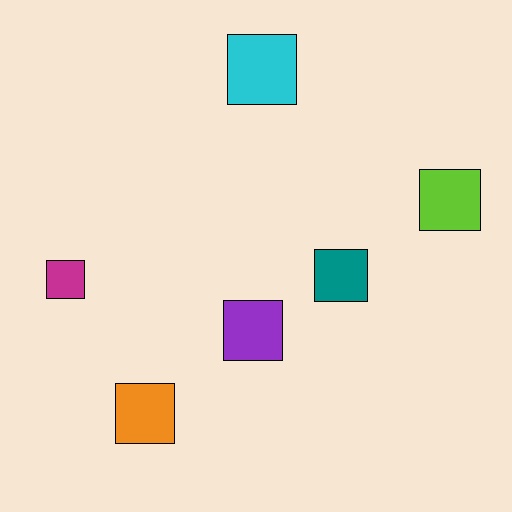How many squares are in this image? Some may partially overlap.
There are 6 squares.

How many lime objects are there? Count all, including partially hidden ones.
There is 1 lime object.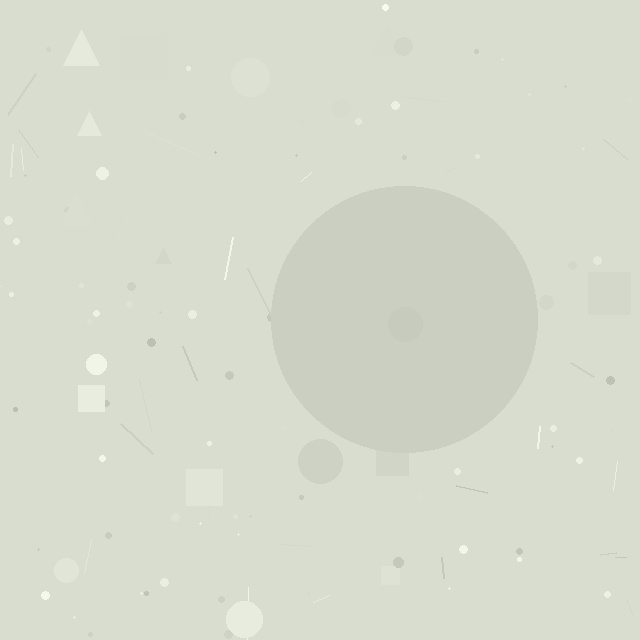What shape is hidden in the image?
A circle is hidden in the image.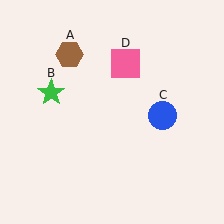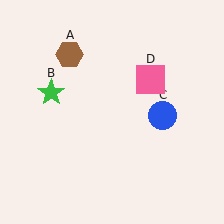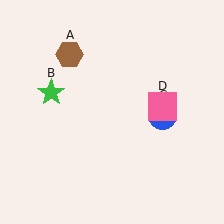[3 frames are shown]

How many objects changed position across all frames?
1 object changed position: pink square (object D).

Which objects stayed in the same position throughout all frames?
Brown hexagon (object A) and green star (object B) and blue circle (object C) remained stationary.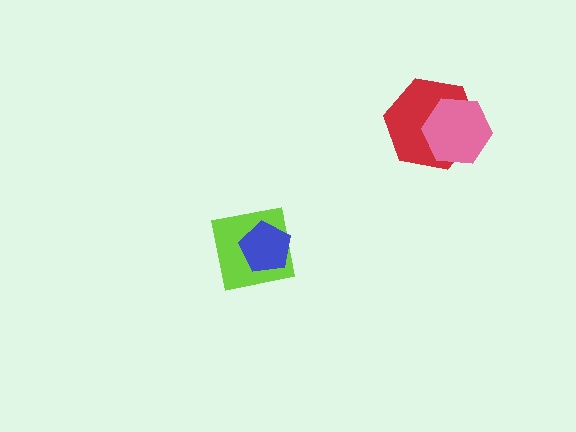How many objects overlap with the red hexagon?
1 object overlaps with the red hexagon.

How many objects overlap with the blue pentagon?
1 object overlaps with the blue pentagon.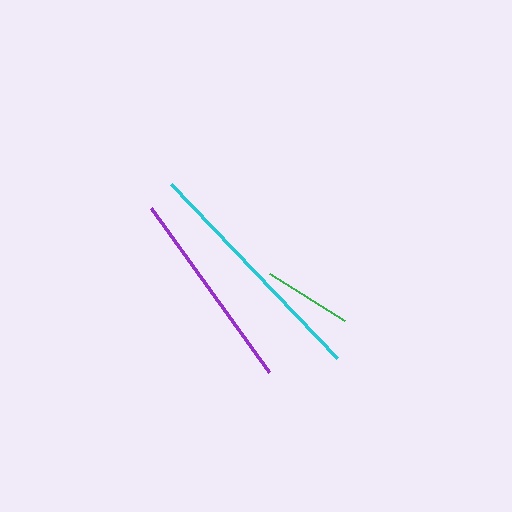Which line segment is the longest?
The cyan line is the longest at approximately 240 pixels.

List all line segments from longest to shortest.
From longest to shortest: cyan, purple, green.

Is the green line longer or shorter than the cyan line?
The cyan line is longer than the green line.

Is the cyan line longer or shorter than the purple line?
The cyan line is longer than the purple line.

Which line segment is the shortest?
The green line is the shortest at approximately 89 pixels.